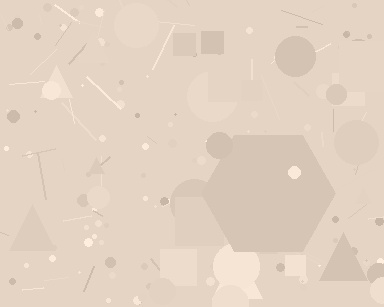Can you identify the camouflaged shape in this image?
The camouflaged shape is a hexagon.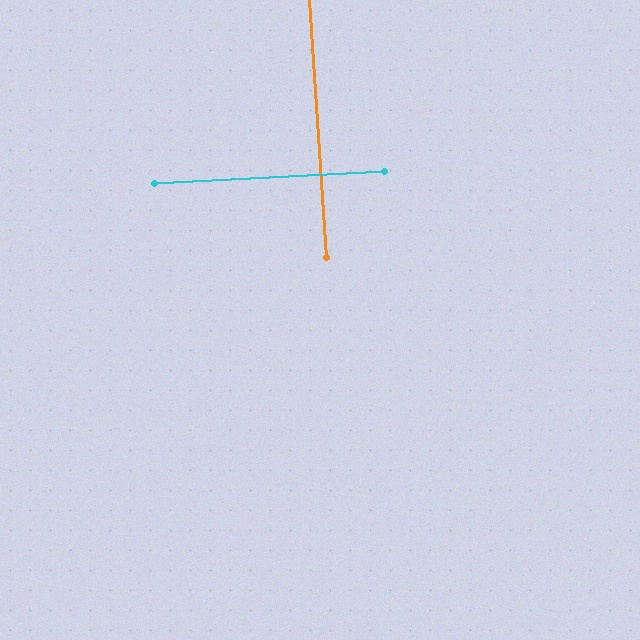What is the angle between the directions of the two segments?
Approximately 89 degrees.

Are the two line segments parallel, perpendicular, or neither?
Perpendicular — they meet at approximately 89°.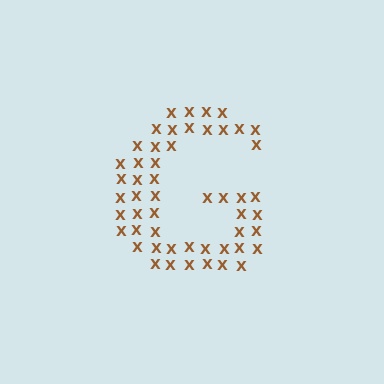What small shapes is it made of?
It is made of small letter X's.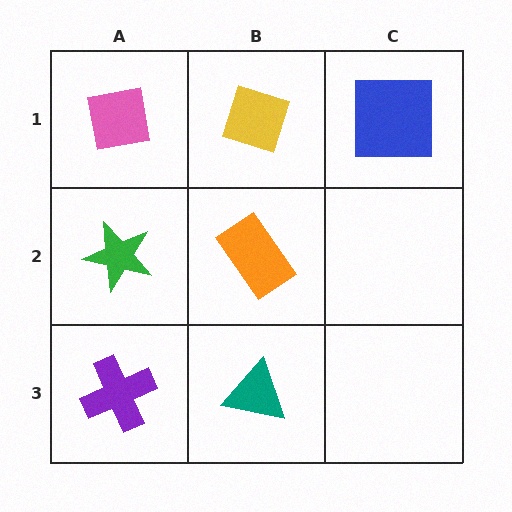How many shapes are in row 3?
2 shapes.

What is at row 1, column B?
A yellow diamond.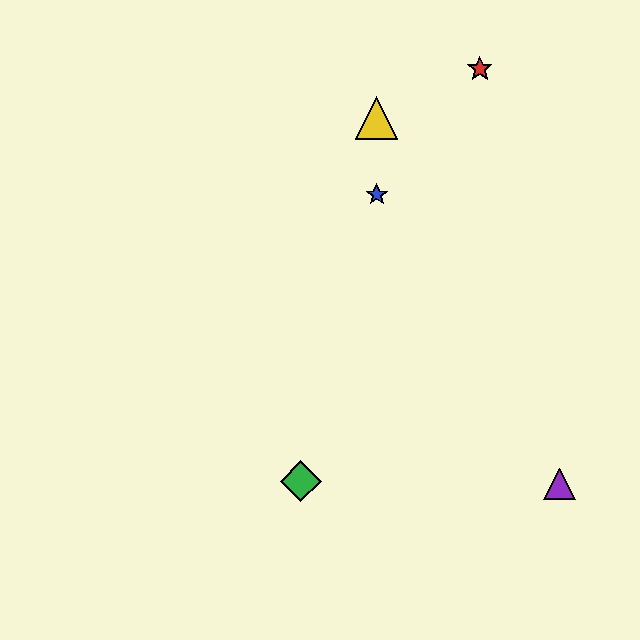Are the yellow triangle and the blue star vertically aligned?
Yes, both are at x≈377.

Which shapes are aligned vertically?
The blue star, the yellow triangle are aligned vertically.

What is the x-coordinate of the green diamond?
The green diamond is at x≈301.